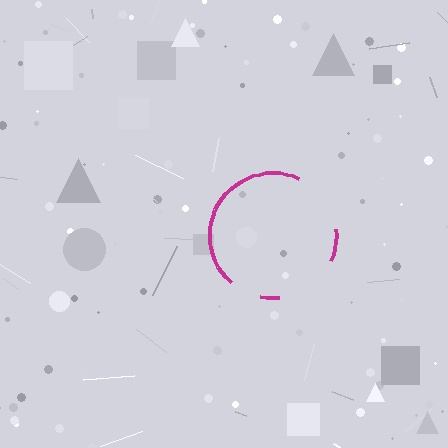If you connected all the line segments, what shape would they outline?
They would outline a circle.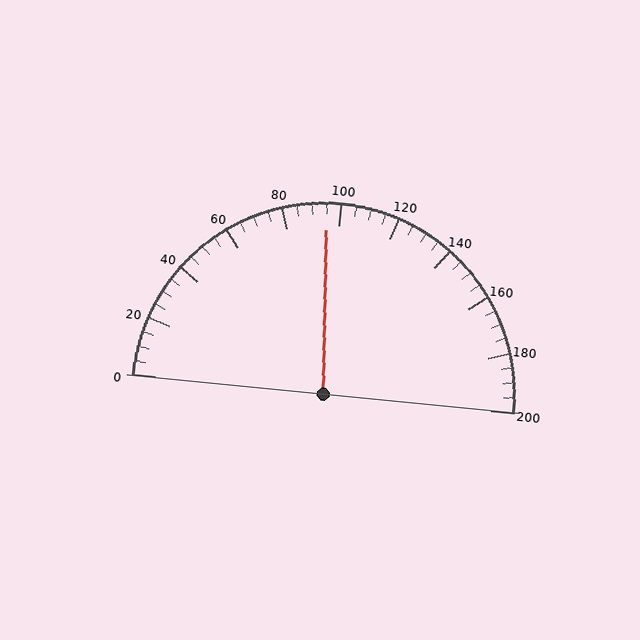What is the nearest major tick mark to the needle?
The nearest major tick mark is 100.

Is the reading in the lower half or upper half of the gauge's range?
The reading is in the lower half of the range (0 to 200).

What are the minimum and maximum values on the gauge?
The gauge ranges from 0 to 200.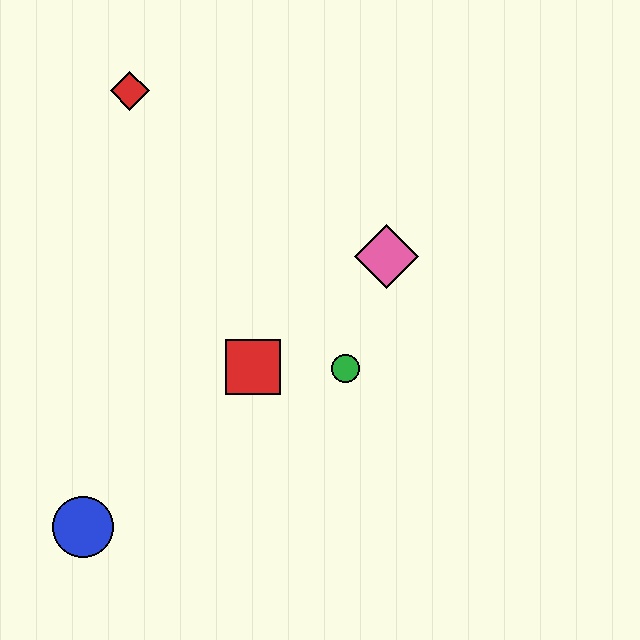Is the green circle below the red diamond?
Yes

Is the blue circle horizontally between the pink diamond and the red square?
No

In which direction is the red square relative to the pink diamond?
The red square is to the left of the pink diamond.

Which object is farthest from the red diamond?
The blue circle is farthest from the red diamond.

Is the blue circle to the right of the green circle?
No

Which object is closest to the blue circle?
The red square is closest to the blue circle.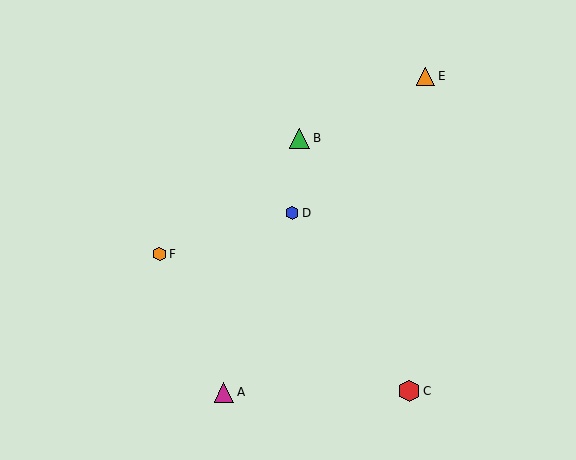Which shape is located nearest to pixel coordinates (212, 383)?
The magenta triangle (labeled A) at (224, 392) is nearest to that location.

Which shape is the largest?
The red hexagon (labeled C) is the largest.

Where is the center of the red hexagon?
The center of the red hexagon is at (409, 391).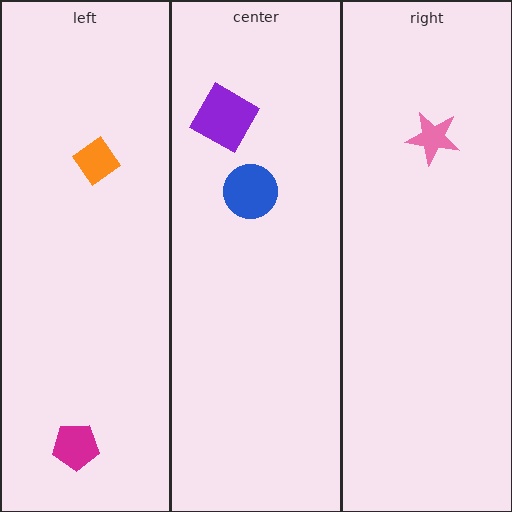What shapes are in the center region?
The blue circle, the purple square.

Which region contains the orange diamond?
The left region.